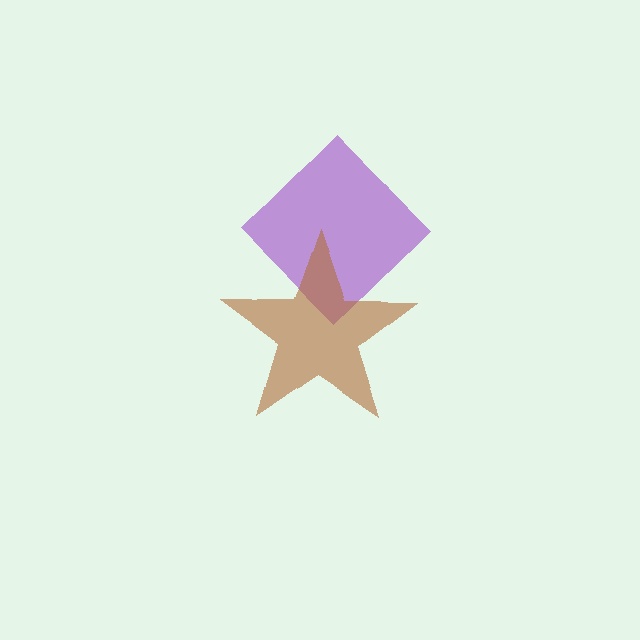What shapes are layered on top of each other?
The layered shapes are: a purple diamond, a brown star.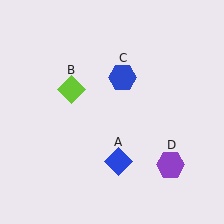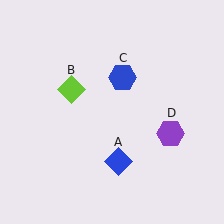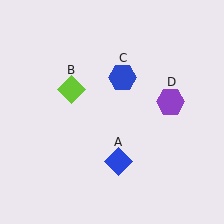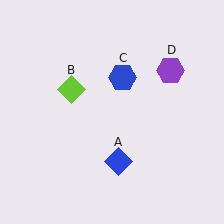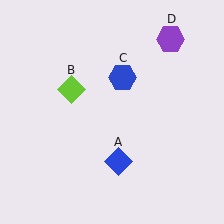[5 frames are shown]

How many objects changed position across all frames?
1 object changed position: purple hexagon (object D).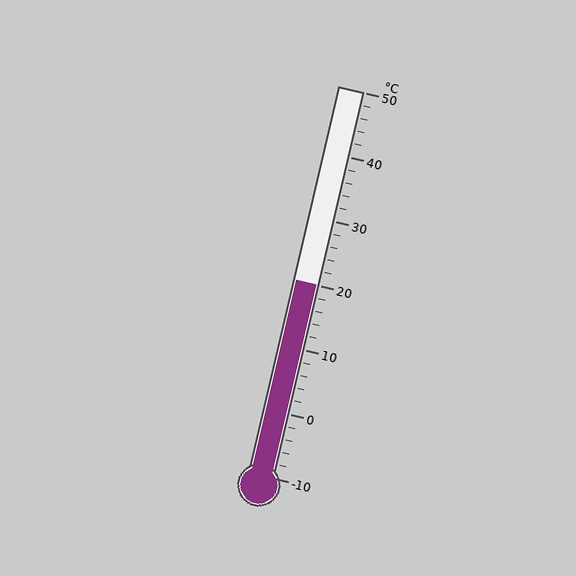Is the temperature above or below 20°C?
The temperature is at 20°C.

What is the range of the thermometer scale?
The thermometer scale ranges from -10°C to 50°C.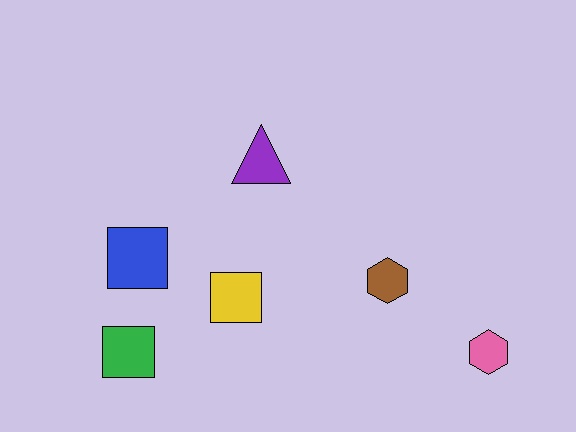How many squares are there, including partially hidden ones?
There are 3 squares.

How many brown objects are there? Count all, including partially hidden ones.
There is 1 brown object.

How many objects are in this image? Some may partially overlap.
There are 6 objects.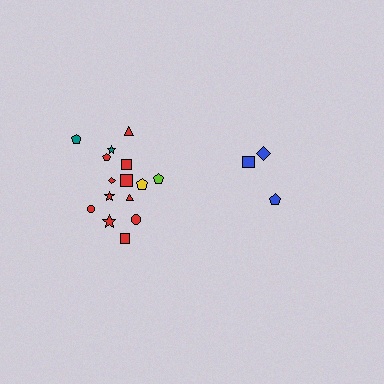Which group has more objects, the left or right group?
The left group.